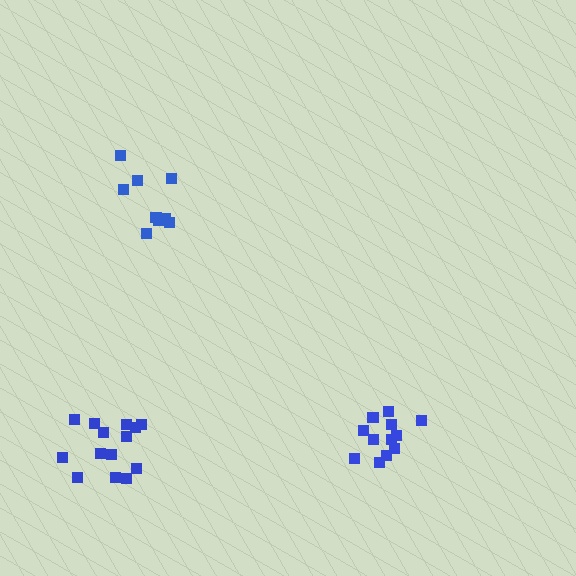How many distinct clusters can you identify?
There are 3 distinct clusters.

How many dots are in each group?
Group 1: 9 dots, Group 2: 14 dots, Group 3: 12 dots (35 total).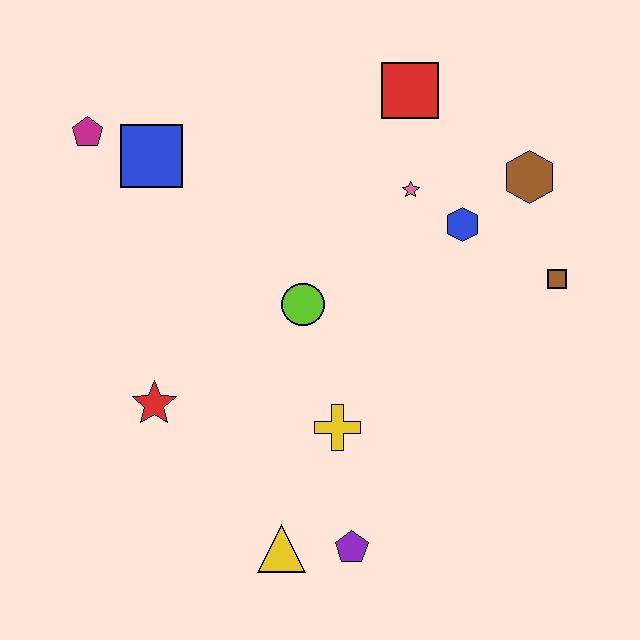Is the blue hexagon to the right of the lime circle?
Yes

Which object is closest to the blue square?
The magenta pentagon is closest to the blue square.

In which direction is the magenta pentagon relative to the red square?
The magenta pentagon is to the left of the red square.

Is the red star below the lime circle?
Yes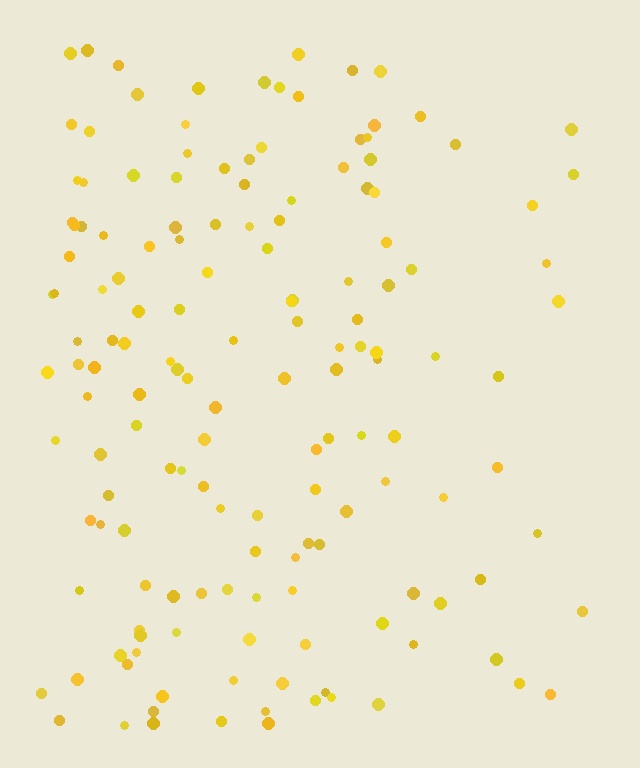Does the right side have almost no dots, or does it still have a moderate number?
Still a moderate number, just noticeably fewer than the left.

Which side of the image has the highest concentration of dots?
The left.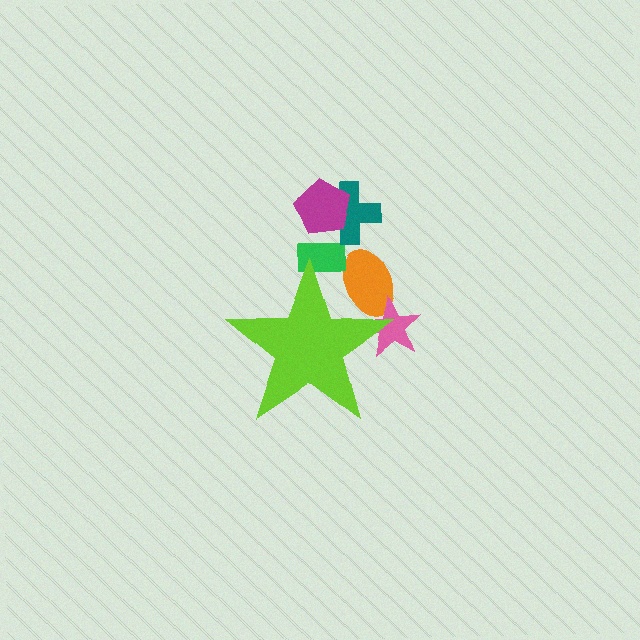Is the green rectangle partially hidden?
Yes, the green rectangle is partially hidden behind the lime star.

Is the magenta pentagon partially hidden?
No, the magenta pentagon is fully visible.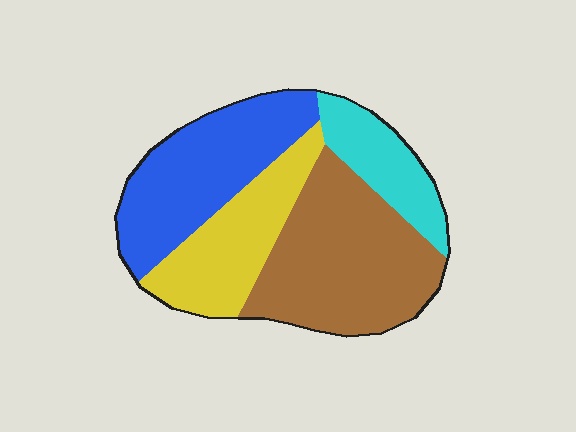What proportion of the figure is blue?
Blue covers 28% of the figure.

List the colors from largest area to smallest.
From largest to smallest: brown, blue, yellow, cyan.